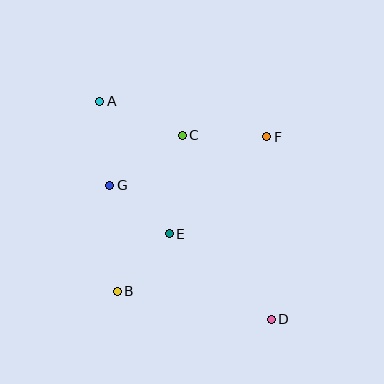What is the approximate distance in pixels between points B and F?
The distance between B and F is approximately 215 pixels.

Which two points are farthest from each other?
Points A and D are farthest from each other.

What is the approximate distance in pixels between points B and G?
The distance between B and G is approximately 106 pixels.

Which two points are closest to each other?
Points E and G are closest to each other.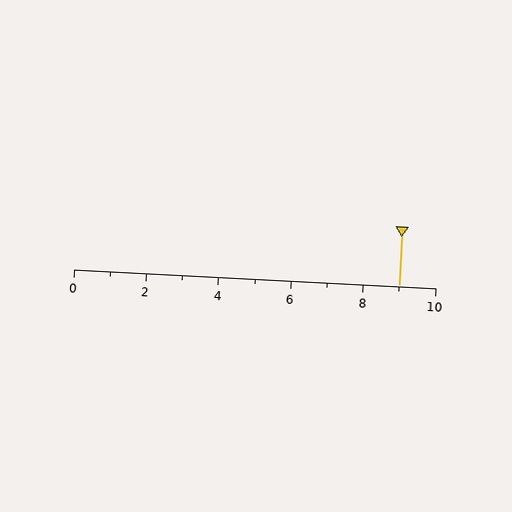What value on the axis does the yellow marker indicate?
The marker indicates approximately 9.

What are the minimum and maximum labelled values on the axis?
The axis runs from 0 to 10.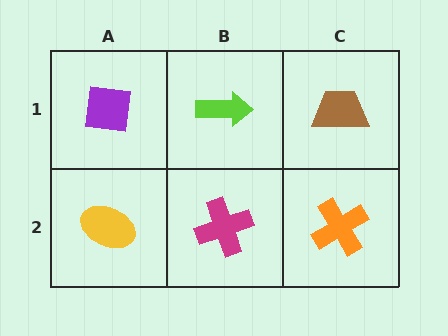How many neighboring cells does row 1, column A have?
2.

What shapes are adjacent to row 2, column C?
A brown trapezoid (row 1, column C), a magenta cross (row 2, column B).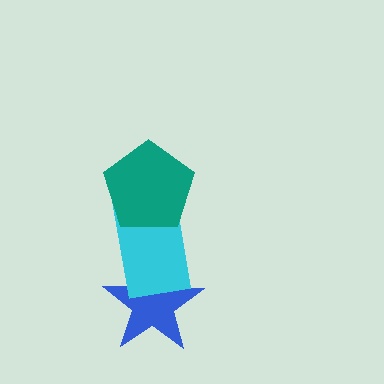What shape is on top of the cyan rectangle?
The teal pentagon is on top of the cyan rectangle.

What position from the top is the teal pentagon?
The teal pentagon is 1st from the top.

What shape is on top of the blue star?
The cyan rectangle is on top of the blue star.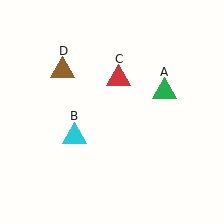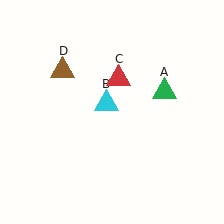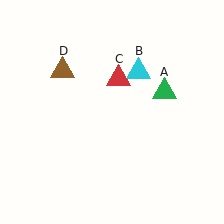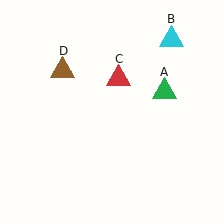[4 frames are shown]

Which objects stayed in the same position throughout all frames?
Green triangle (object A) and red triangle (object C) and brown triangle (object D) remained stationary.